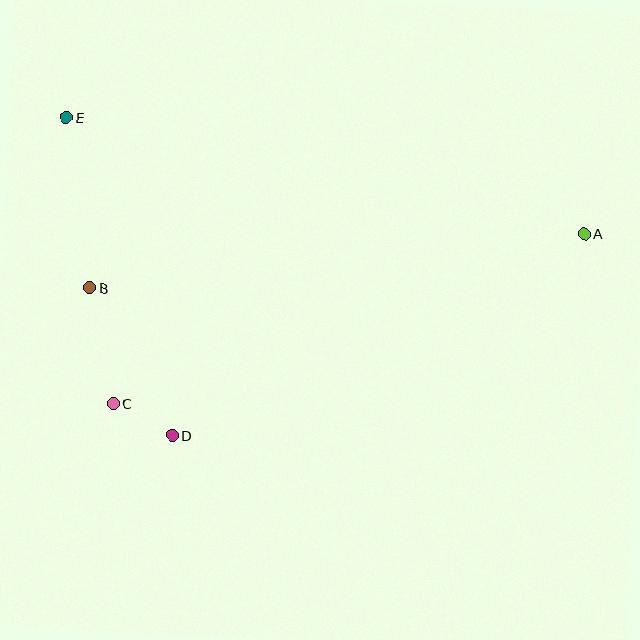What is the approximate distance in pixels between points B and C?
The distance between B and C is approximately 118 pixels.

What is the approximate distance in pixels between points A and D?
The distance between A and D is approximately 459 pixels.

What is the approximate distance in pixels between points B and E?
The distance between B and E is approximately 172 pixels.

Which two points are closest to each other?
Points C and D are closest to each other.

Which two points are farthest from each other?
Points A and E are farthest from each other.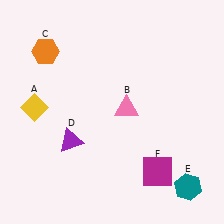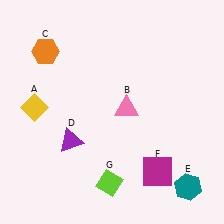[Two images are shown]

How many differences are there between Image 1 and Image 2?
There is 1 difference between the two images.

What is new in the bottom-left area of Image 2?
A lime diamond (G) was added in the bottom-left area of Image 2.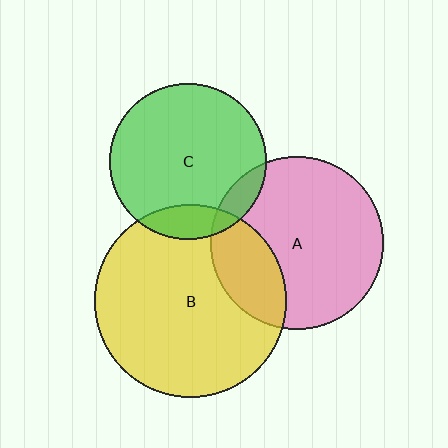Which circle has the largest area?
Circle B (yellow).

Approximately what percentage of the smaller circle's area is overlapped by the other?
Approximately 15%.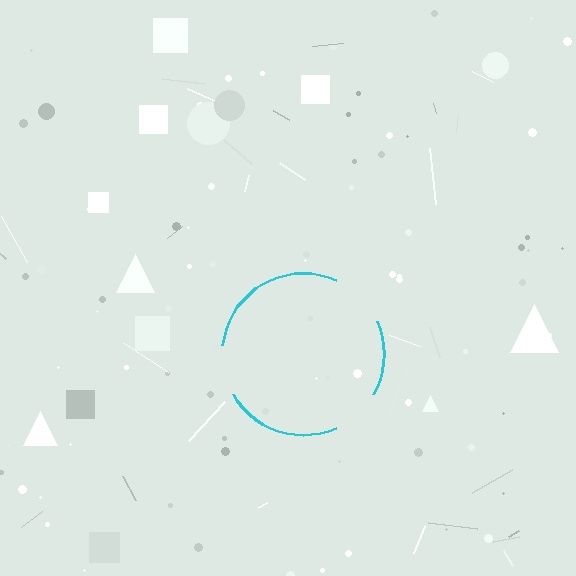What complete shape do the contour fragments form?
The contour fragments form a circle.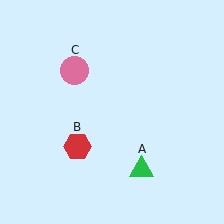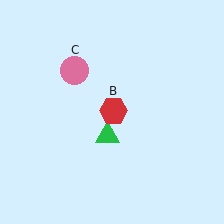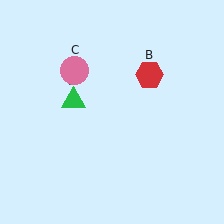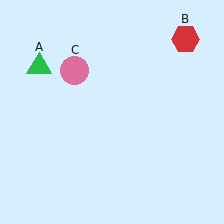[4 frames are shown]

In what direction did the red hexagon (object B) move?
The red hexagon (object B) moved up and to the right.